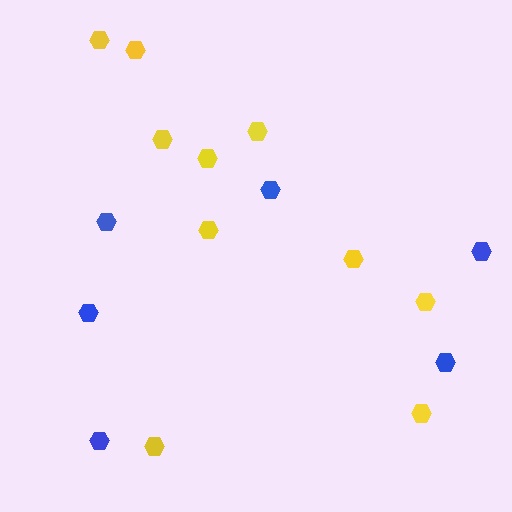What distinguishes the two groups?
There are 2 groups: one group of blue hexagons (6) and one group of yellow hexagons (10).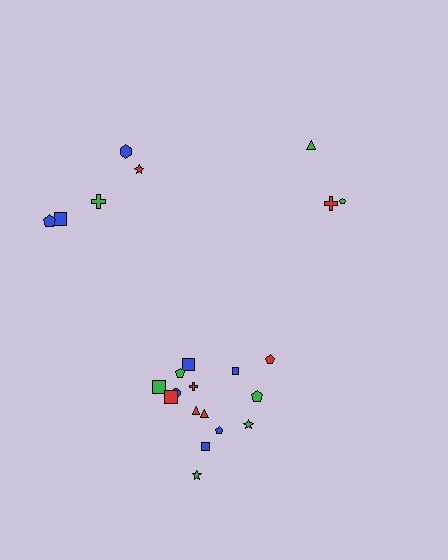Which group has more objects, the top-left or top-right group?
The top-left group.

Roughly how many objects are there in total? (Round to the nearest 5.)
Roughly 25 objects in total.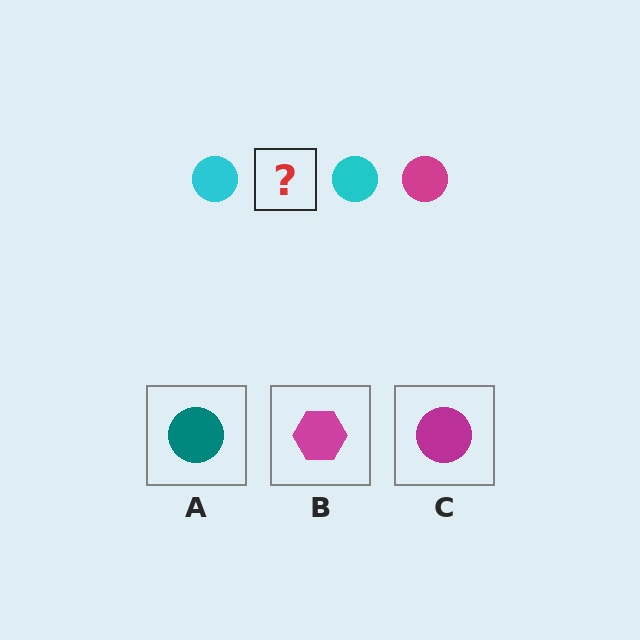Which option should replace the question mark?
Option C.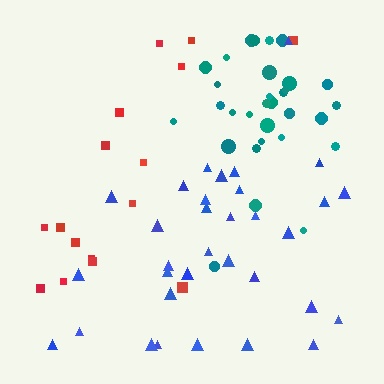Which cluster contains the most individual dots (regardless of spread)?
Blue (33).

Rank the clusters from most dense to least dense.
teal, blue, red.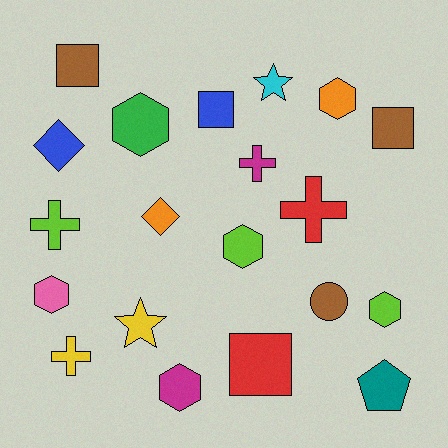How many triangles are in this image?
There are no triangles.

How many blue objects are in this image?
There are 2 blue objects.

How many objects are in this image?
There are 20 objects.